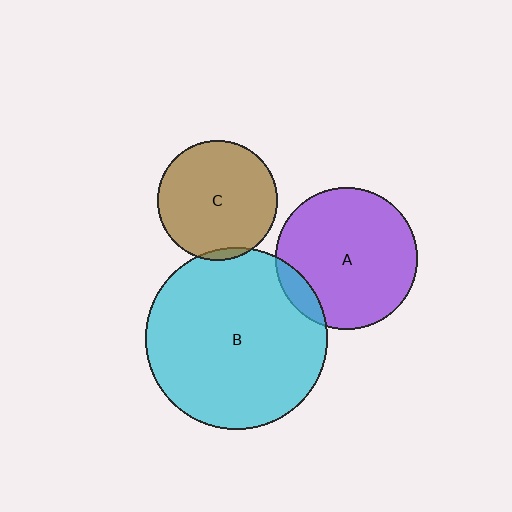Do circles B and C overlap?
Yes.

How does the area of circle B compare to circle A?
Approximately 1.6 times.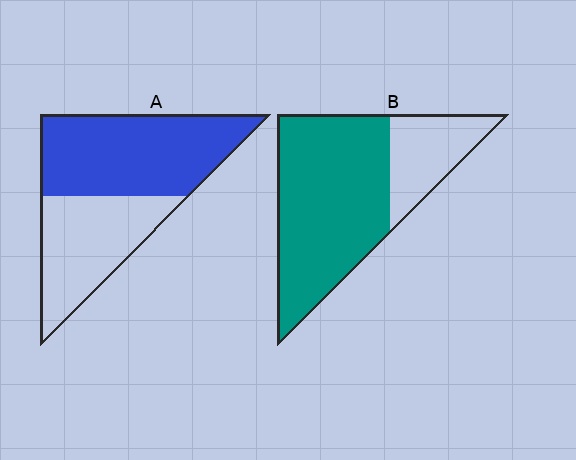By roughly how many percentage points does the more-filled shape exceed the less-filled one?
By roughly 15 percentage points (B over A).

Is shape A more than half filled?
Yes.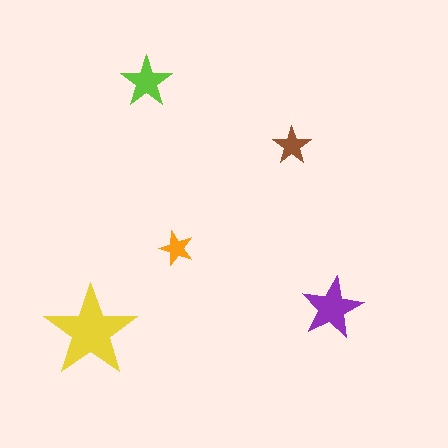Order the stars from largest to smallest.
the yellow one, the purple one, the lime one, the brown one, the orange one.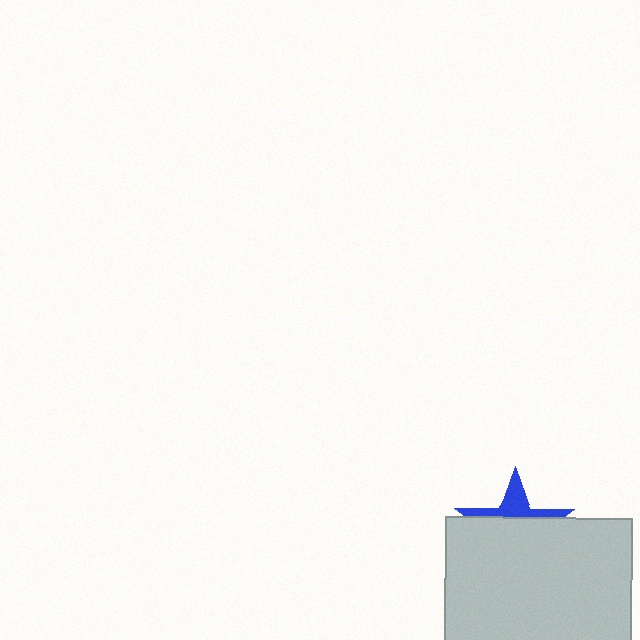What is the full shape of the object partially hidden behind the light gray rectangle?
The partially hidden object is a blue star.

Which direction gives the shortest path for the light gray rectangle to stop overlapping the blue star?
Moving down gives the shortest separation.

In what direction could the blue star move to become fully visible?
The blue star could move up. That would shift it out from behind the light gray rectangle entirely.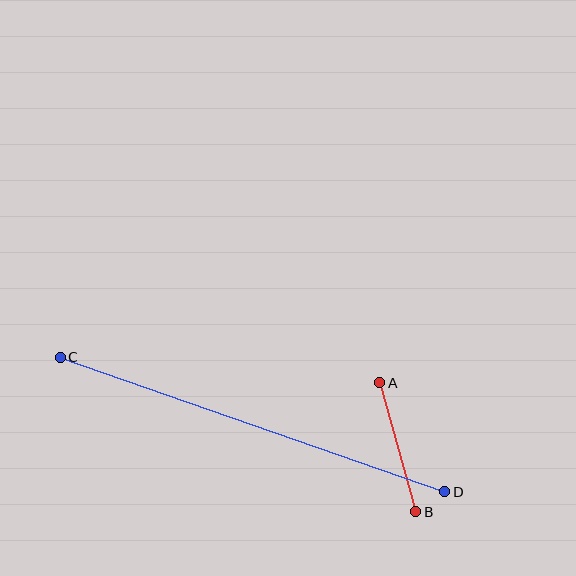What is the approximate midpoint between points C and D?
The midpoint is at approximately (252, 425) pixels.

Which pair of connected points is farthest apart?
Points C and D are farthest apart.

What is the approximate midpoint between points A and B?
The midpoint is at approximately (398, 447) pixels.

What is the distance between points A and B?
The distance is approximately 134 pixels.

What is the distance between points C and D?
The distance is approximately 407 pixels.